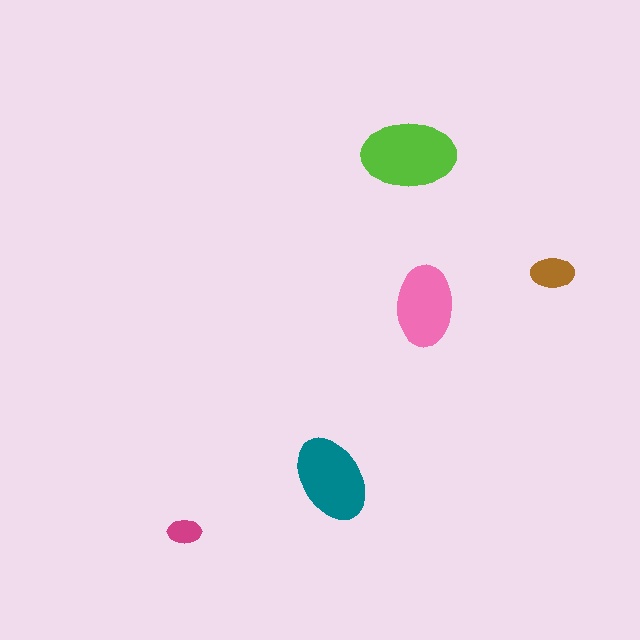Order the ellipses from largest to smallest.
the lime one, the teal one, the pink one, the brown one, the magenta one.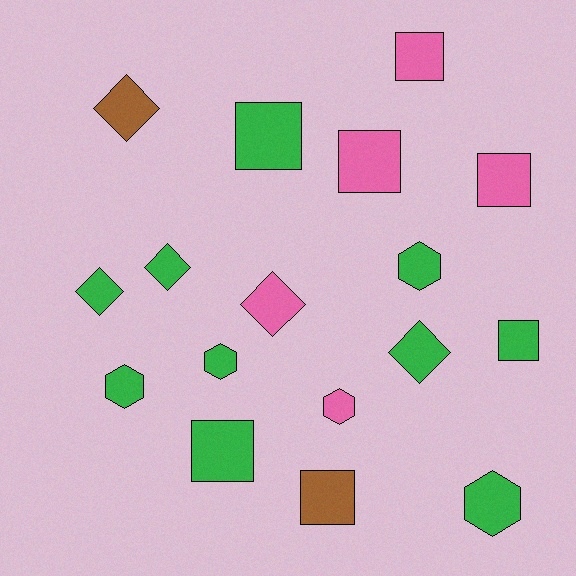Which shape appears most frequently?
Square, with 7 objects.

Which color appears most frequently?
Green, with 10 objects.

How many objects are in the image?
There are 17 objects.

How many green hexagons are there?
There are 4 green hexagons.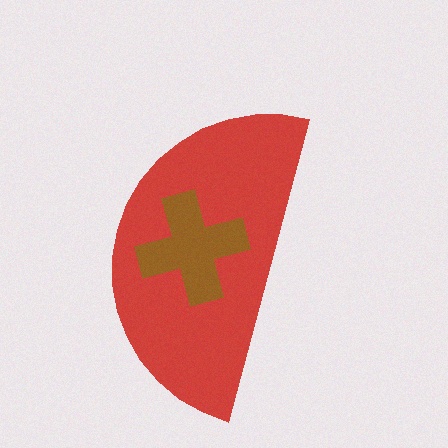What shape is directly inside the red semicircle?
The brown cross.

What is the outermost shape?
The red semicircle.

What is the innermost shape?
The brown cross.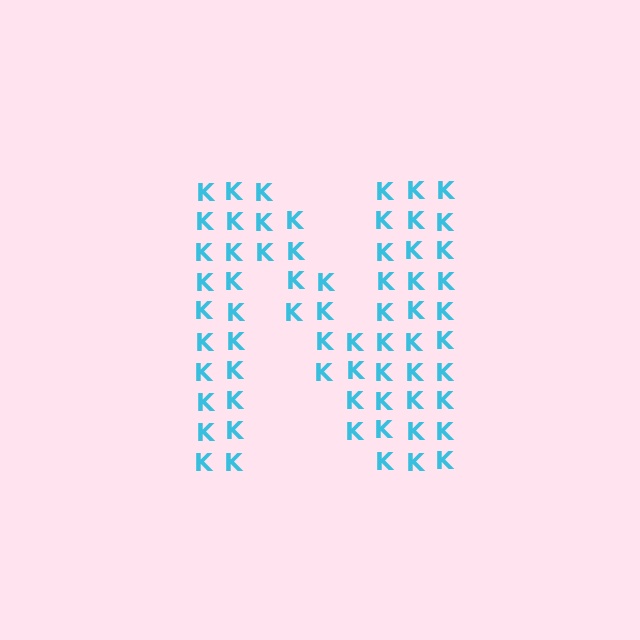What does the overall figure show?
The overall figure shows the letter N.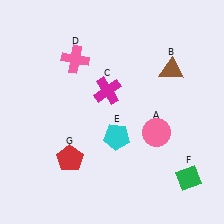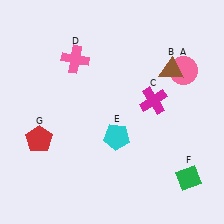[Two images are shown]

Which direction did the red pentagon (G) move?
The red pentagon (G) moved left.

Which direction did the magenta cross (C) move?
The magenta cross (C) moved right.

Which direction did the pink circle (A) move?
The pink circle (A) moved up.